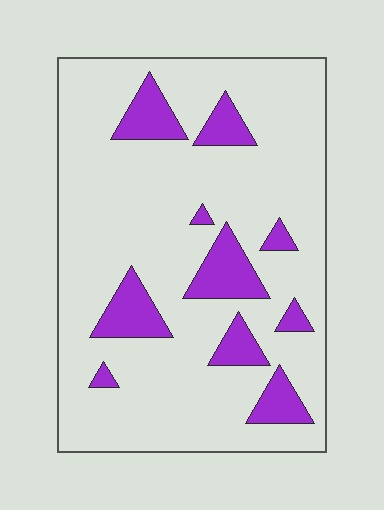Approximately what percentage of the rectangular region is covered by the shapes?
Approximately 15%.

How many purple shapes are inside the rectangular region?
10.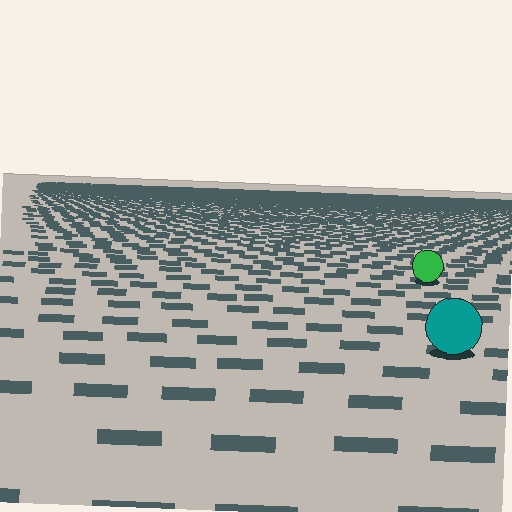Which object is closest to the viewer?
The teal circle is closest. The texture marks near it are larger and more spread out.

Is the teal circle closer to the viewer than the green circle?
Yes. The teal circle is closer — you can tell from the texture gradient: the ground texture is coarser near it.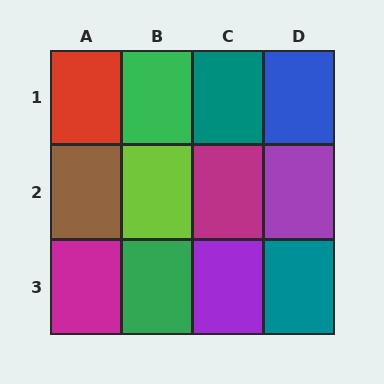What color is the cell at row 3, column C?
Purple.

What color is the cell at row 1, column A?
Red.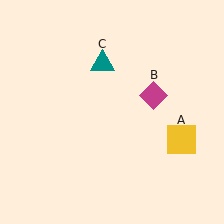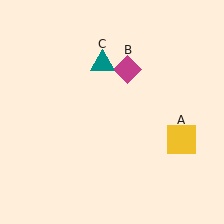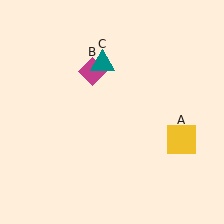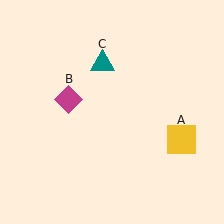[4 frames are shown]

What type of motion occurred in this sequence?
The magenta diamond (object B) rotated counterclockwise around the center of the scene.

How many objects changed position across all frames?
1 object changed position: magenta diamond (object B).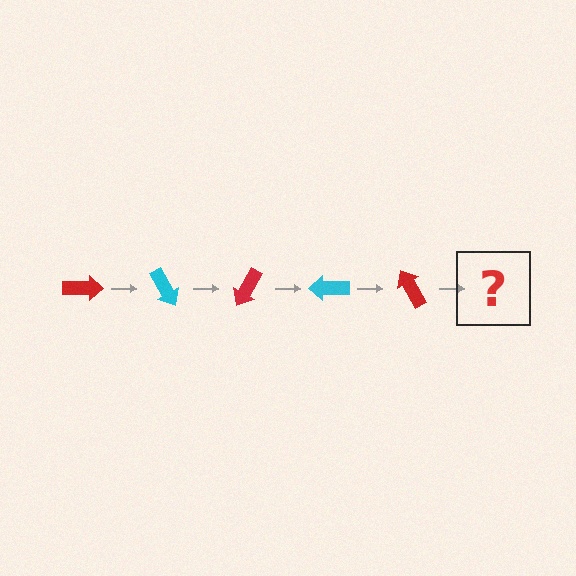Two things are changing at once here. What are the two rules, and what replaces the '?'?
The two rules are that it rotates 60 degrees each step and the color cycles through red and cyan. The '?' should be a cyan arrow, rotated 300 degrees from the start.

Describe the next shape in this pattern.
It should be a cyan arrow, rotated 300 degrees from the start.